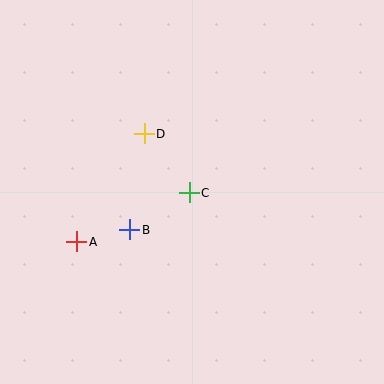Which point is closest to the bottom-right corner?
Point C is closest to the bottom-right corner.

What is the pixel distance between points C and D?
The distance between C and D is 74 pixels.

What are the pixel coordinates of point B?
Point B is at (130, 230).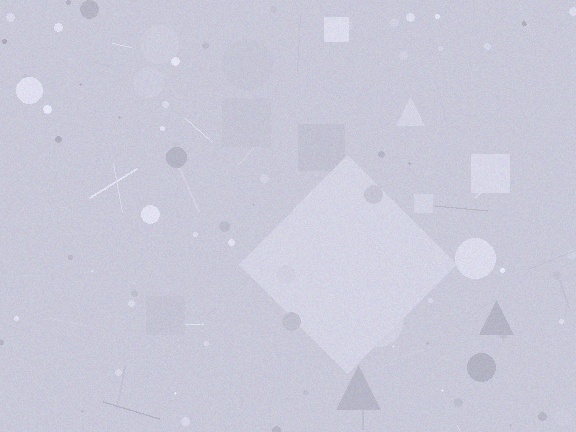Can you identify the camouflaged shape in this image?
The camouflaged shape is a diamond.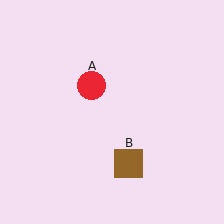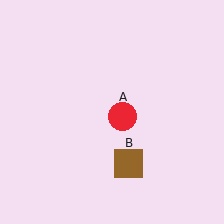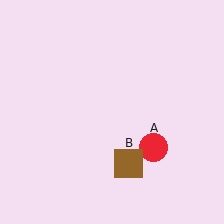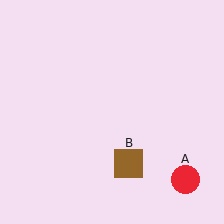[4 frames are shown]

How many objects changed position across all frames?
1 object changed position: red circle (object A).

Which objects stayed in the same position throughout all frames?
Brown square (object B) remained stationary.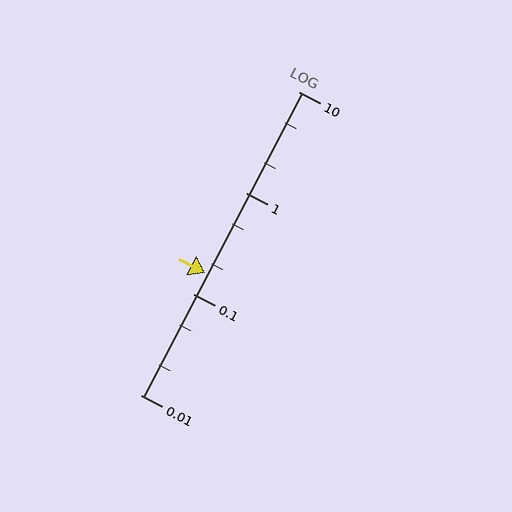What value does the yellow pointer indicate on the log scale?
The pointer indicates approximately 0.16.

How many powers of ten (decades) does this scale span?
The scale spans 3 decades, from 0.01 to 10.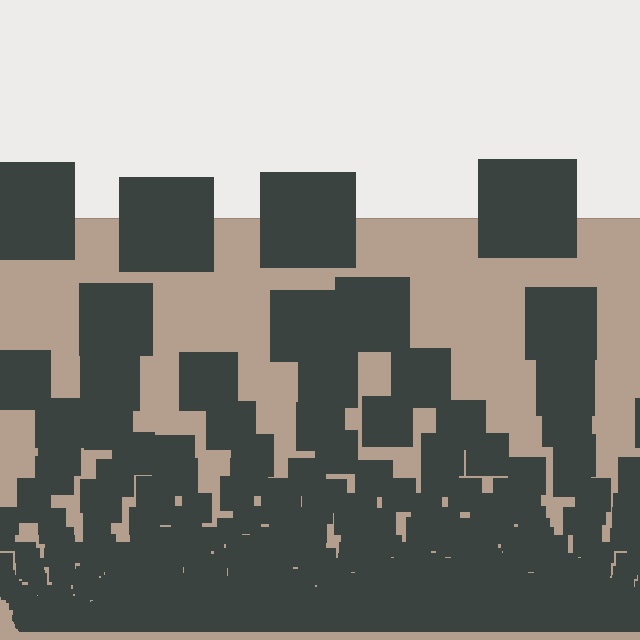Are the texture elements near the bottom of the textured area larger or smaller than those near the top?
Smaller. The gradient is inverted — elements near the bottom are smaller and denser.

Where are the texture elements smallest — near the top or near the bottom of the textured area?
Near the bottom.